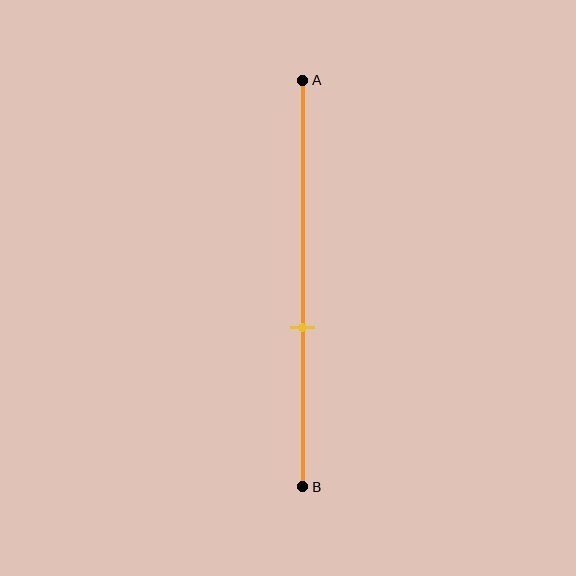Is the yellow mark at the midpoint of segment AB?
No, the mark is at about 60% from A, not at the 50% midpoint.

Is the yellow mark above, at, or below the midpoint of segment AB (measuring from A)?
The yellow mark is below the midpoint of segment AB.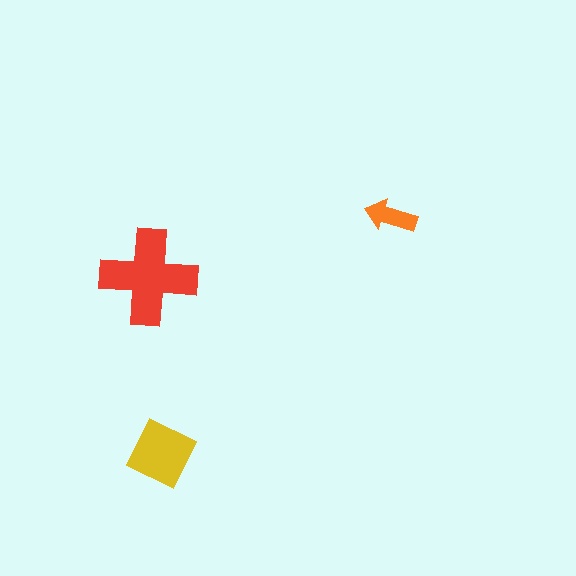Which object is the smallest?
The orange arrow.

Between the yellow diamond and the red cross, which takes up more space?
The red cross.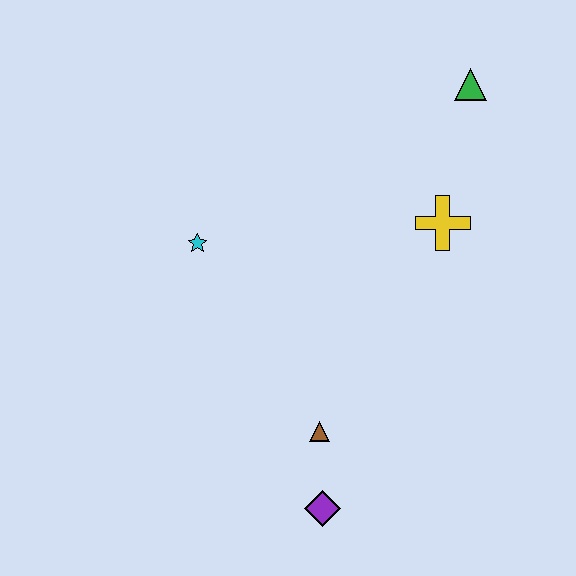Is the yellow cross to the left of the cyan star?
No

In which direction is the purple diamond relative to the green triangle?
The purple diamond is below the green triangle.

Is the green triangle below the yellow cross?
No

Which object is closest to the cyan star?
The brown triangle is closest to the cyan star.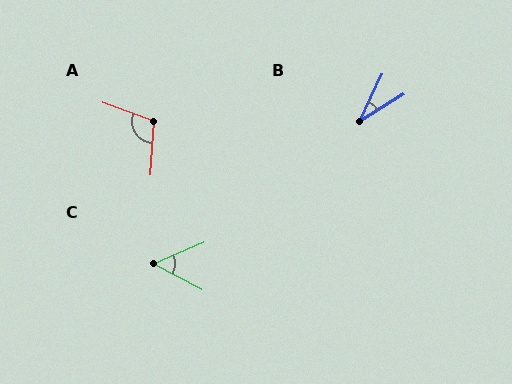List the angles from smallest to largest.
B (34°), C (51°), A (107°).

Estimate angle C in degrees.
Approximately 51 degrees.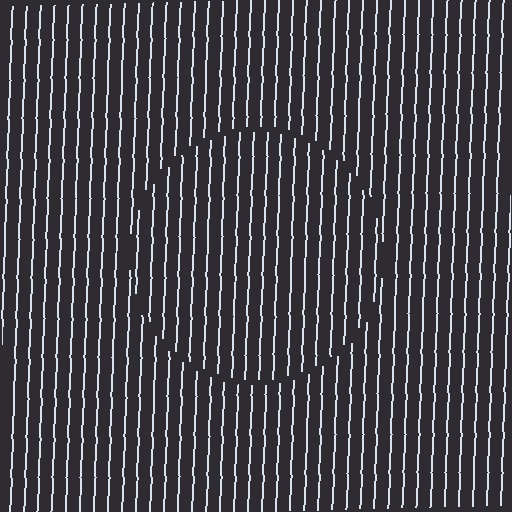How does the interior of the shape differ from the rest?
The interior of the shape contains the same grating, shifted by half a period — the contour is defined by the phase discontinuity where line-ends from the inner and outer gratings abut.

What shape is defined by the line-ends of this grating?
An illusory circle. The interior of the shape contains the same grating, shifted by half a period — the contour is defined by the phase discontinuity where line-ends from the inner and outer gratings abut.